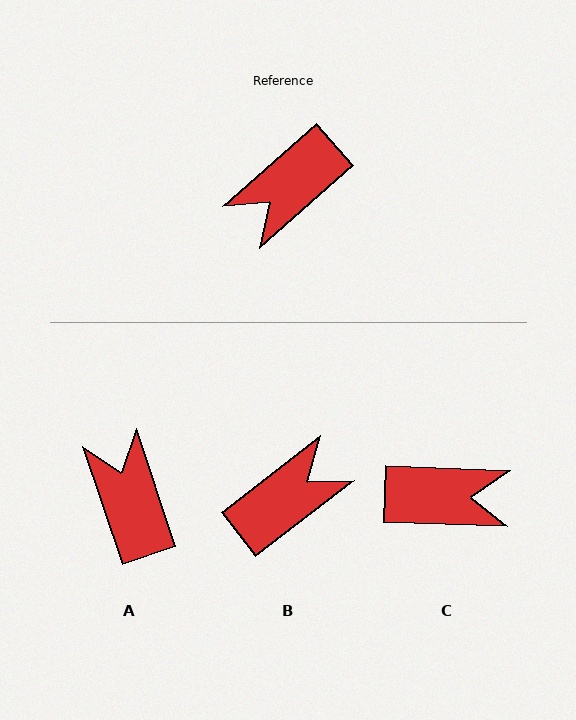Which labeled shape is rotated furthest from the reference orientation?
B, about 176 degrees away.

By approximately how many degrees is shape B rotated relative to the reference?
Approximately 176 degrees counter-clockwise.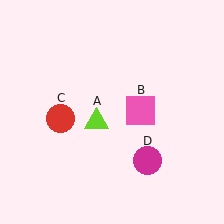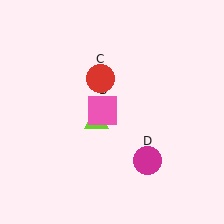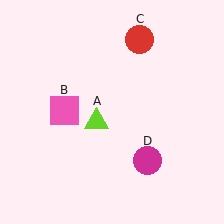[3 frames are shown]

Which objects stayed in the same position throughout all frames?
Lime triangle (object A) and magenta circle (object D) remained stationary.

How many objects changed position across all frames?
2 objects changed position: pink square (object B), red circle (object C).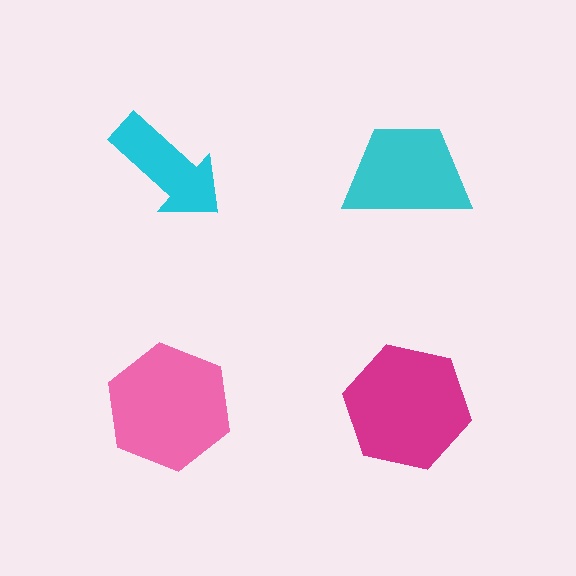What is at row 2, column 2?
A magenta hexagon.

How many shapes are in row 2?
2 shapes.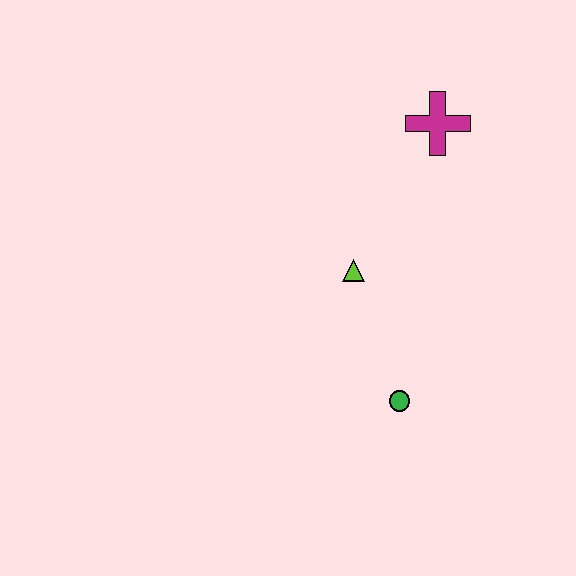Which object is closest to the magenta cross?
The lime triangle is closest to the magenta cross.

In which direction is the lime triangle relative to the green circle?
The lime triangle is above the green circle.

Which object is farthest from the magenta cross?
The green circle is farthest from the magenta cross.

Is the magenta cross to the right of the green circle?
Yes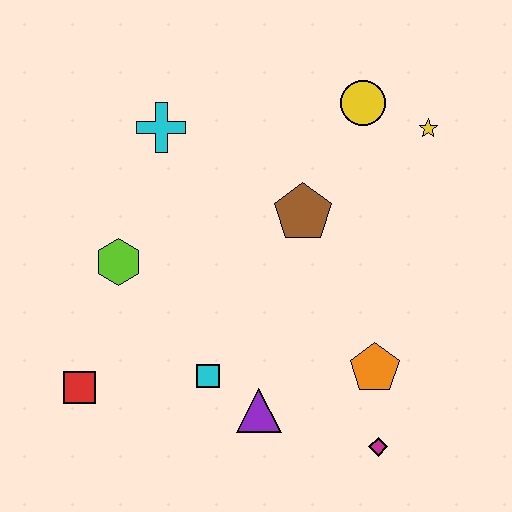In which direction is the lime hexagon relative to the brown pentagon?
The lime hexagon is to the left of the brown pentagon.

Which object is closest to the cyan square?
The purple triangle is closest to the cyan square.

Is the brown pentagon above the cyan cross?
No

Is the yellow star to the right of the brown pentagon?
Yes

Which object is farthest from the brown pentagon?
The red square is farthest from the brown pentagon.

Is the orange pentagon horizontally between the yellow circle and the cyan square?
No